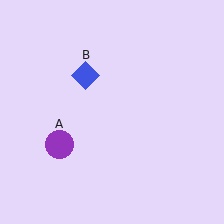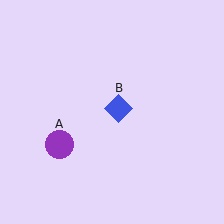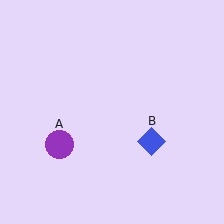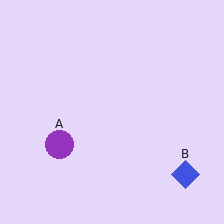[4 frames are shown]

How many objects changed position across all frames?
1 object changed position: blue diamond (object B).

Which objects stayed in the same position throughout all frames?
Purple circle (object A) remained stationary.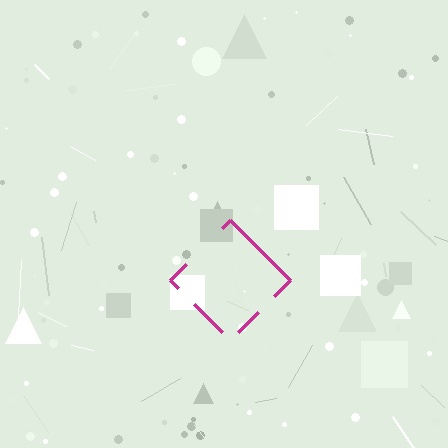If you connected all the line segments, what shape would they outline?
They would outline a diamond.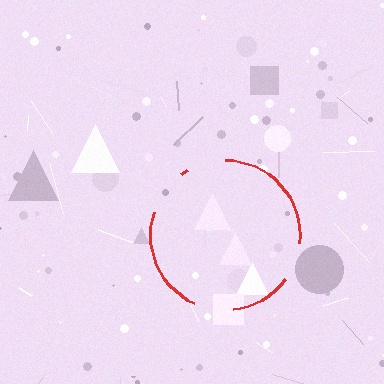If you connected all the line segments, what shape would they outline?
They would outline a circle.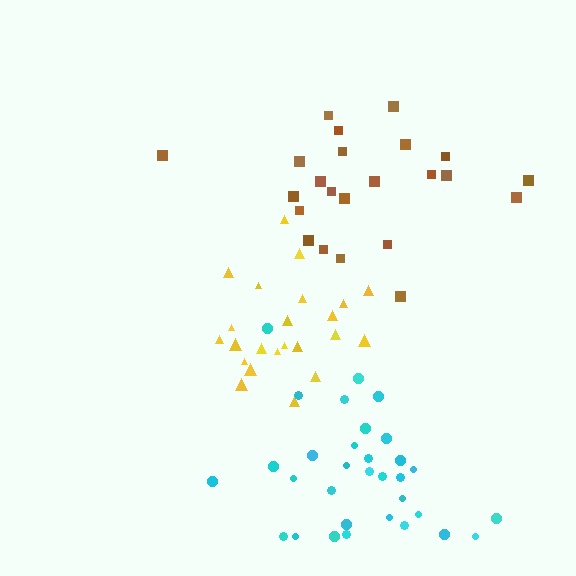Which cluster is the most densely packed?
Yellow.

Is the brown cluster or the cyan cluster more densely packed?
Cyan.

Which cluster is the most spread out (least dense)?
Brown.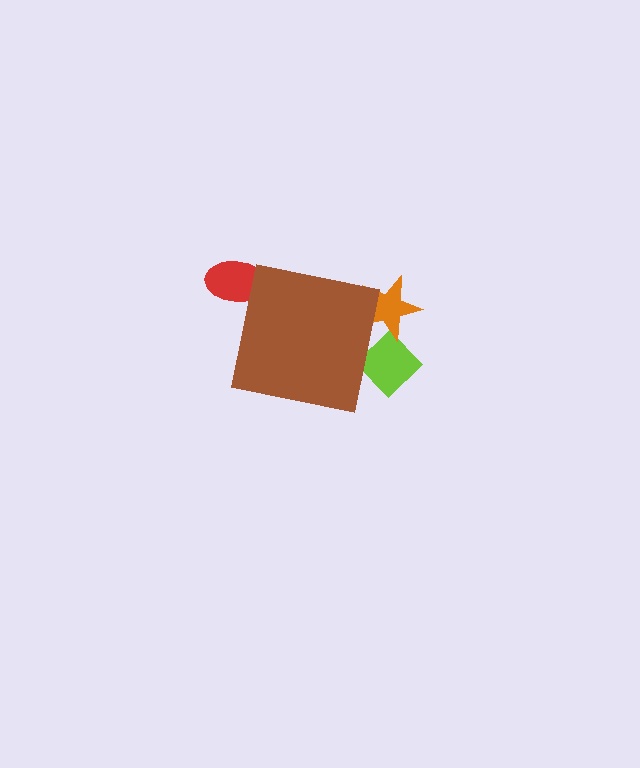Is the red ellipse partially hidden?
Yes, the red ellipse is partially hidden behind the brown square.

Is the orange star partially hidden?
Yes, the orange star is partially hidden behind the brown square.